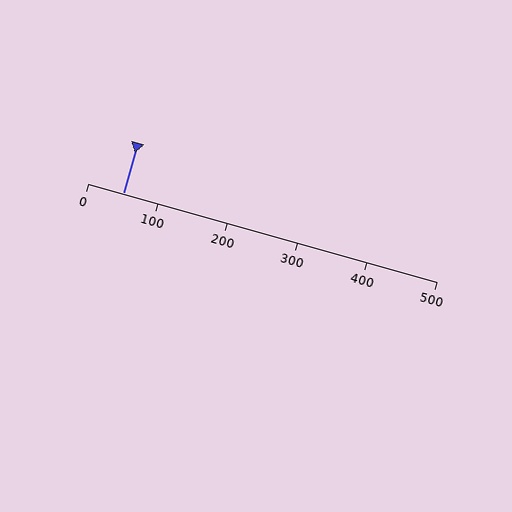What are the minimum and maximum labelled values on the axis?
The axis runs from 0 to 500.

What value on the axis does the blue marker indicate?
The marker indicates approximately 50.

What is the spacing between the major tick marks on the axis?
The major ticks are spaced 100 apart.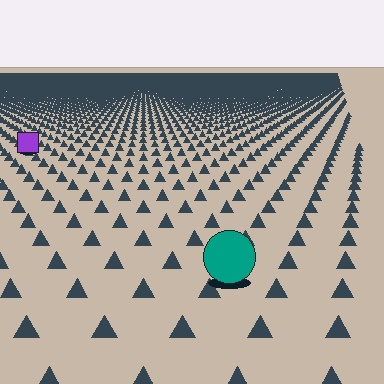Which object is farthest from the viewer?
The purple square is farthest from the viewer. It appears smaller and the ground texture around it is denser.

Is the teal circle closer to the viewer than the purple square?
Yes. The teal circle is closer — you can tell from the texture gradient: the ground texture is coarser near it.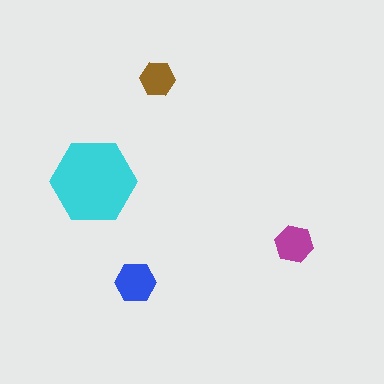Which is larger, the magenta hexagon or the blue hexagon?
The blue one.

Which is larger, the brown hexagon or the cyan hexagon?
The cyan one.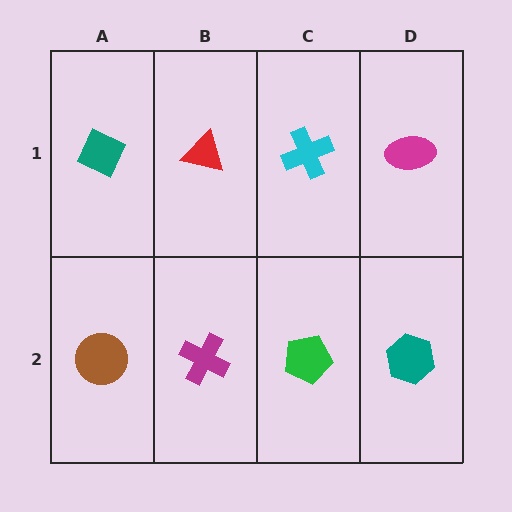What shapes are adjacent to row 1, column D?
A teal hexagon (row 2, column D), a cyan cross (row 1, column C).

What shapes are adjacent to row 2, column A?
A teal diamond (row 1, column A), a magenta cross (row 2, column B).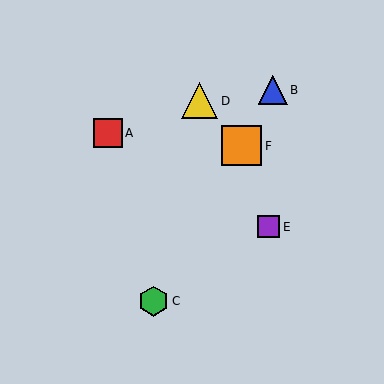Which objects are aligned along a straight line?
Objects B, C, F are aligned along a straight line.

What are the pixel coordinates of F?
Object F is at (241, 146).